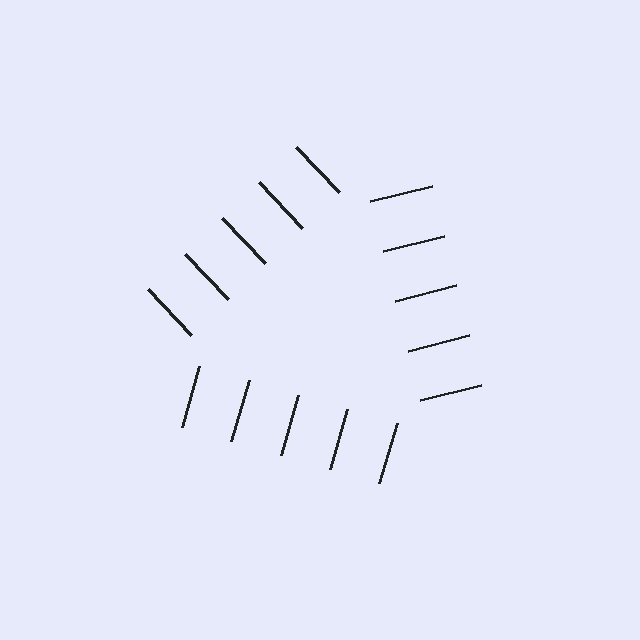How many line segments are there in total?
15 — 5 along each of the 3 edges.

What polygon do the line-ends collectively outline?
An illusory triangle — the line segments terminate on its edges but no continuous stroke is drawn.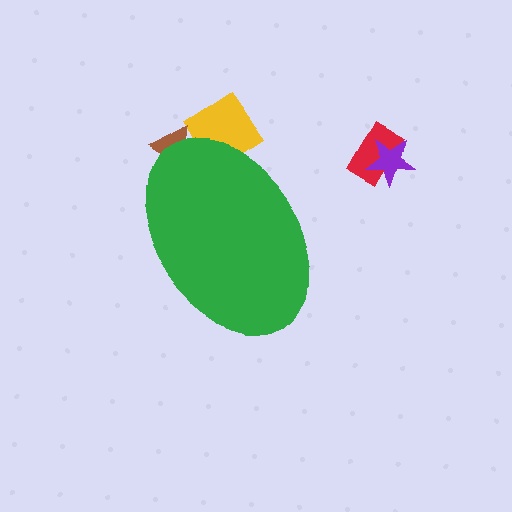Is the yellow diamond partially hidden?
Yes, the yellow diamond is partially hidden behind the green ellipse.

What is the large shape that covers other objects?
A green ellipse.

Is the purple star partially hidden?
No, the purple star is fully visible.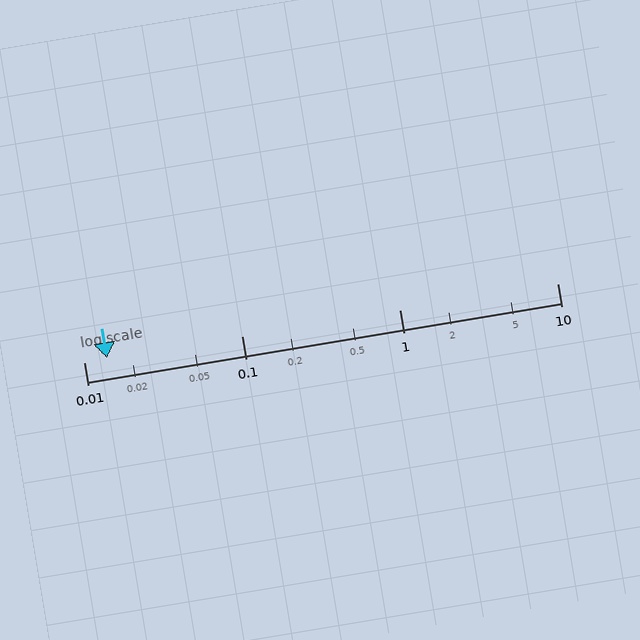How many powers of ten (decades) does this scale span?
The scale spans 3 decades, from 0.01 to 10.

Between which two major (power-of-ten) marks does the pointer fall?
The pointer is between 0.01 and 0.1.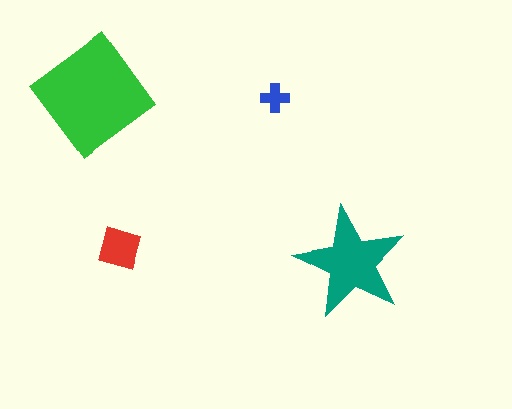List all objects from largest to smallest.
The green diamond, the teal star, the red square, the blue cross.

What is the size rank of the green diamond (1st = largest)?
1st.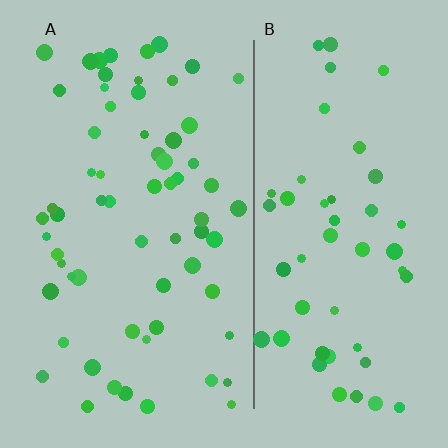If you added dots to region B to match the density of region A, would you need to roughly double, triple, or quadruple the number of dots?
Approximately double.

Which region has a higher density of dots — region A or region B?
A (the left).